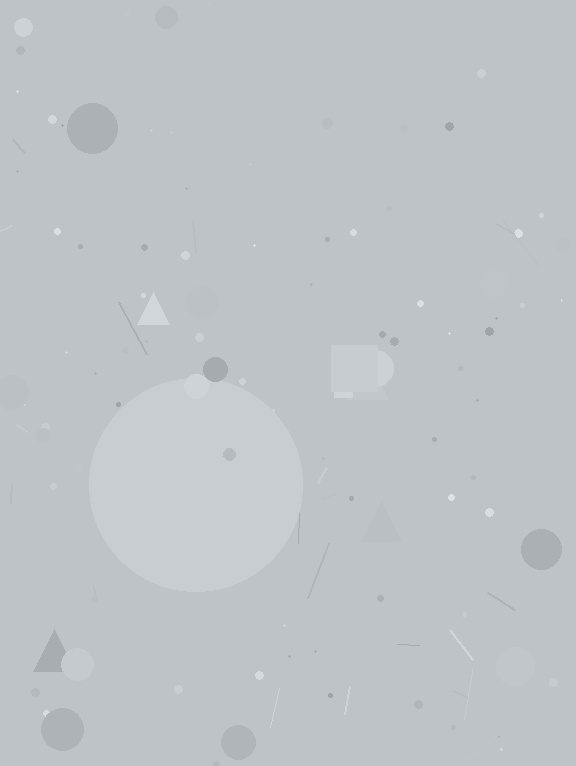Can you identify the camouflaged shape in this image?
The camouflaged shape is a circle.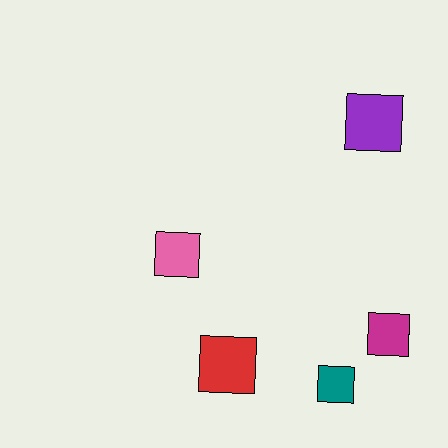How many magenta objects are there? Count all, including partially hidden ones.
There is 1 magenta object.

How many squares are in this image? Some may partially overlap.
There are 5 squares.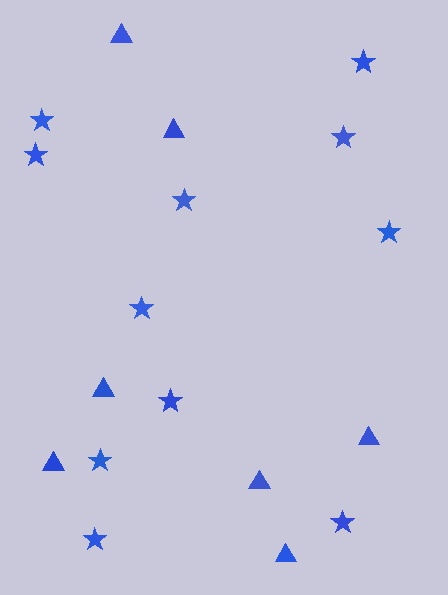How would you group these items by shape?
There are 2 groups: one group of triangles (7) and one group of stars (11).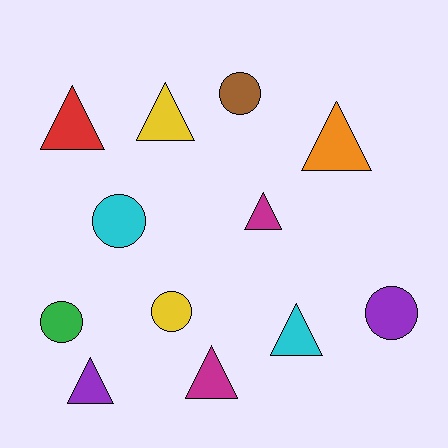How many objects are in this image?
There are 12 objects.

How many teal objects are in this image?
There are no teal objects.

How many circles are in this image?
There are 5 circles.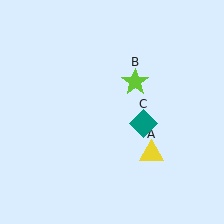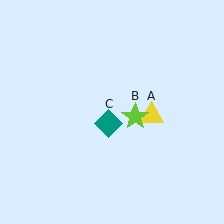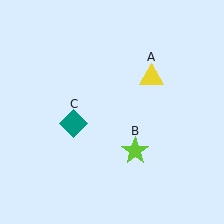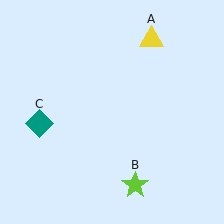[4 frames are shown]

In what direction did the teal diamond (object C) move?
The teal diamond (object C) moved left.